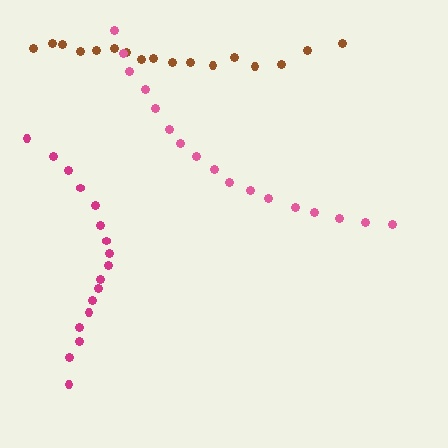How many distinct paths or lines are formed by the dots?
There are 3 distinct paths.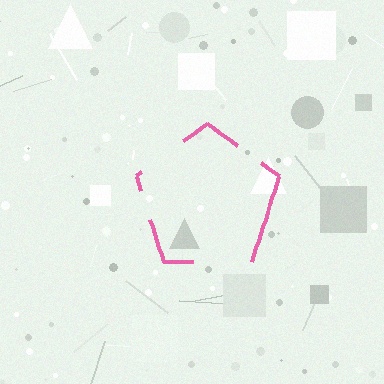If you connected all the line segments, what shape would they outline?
They would outline a pentagon.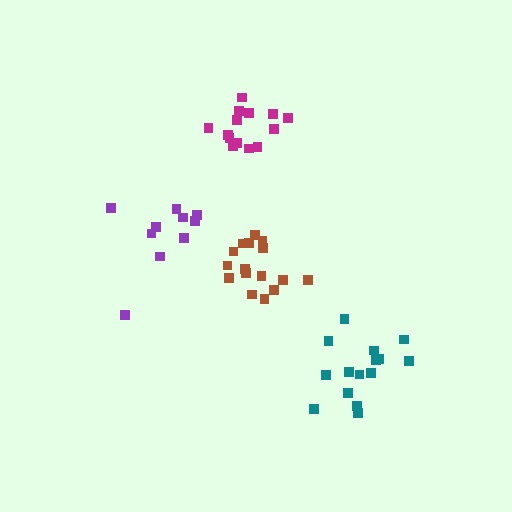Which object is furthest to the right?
The teal cluster is rightmost.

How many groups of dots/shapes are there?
There are 4 groups.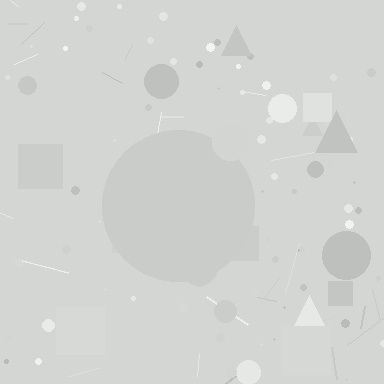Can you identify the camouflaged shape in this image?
The camouflaged shape is a circle.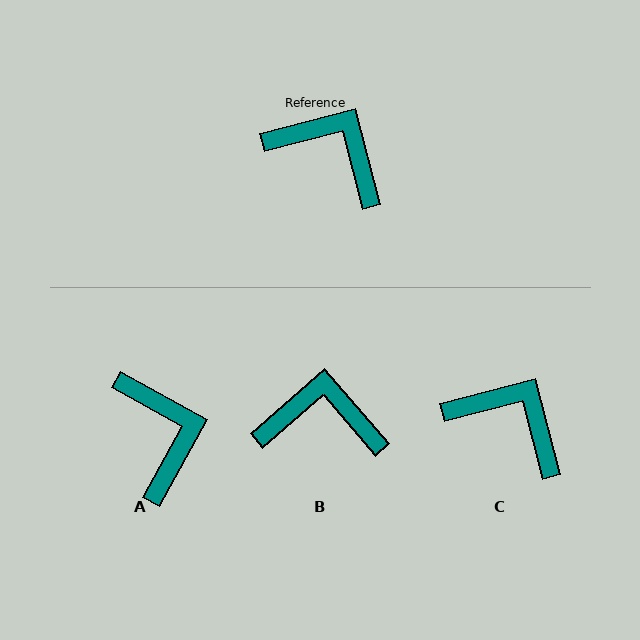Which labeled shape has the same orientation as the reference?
C.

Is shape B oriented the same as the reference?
No, it is off by about 27 degrees.